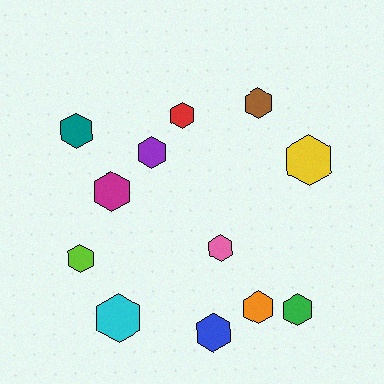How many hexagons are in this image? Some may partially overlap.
There are 12 hexagons.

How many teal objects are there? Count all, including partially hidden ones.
There is 1 teal object.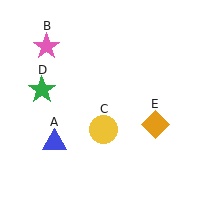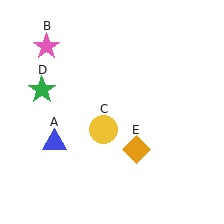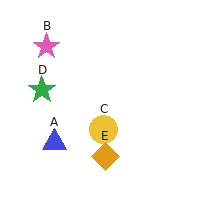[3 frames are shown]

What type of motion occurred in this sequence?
The orange diamond (object E) rotated clockwise around the center of the scene.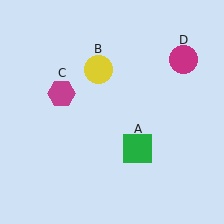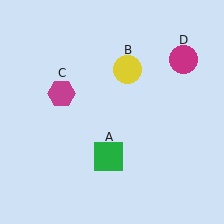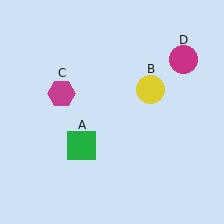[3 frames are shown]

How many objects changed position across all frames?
2 objects changed position: green square (object A), yellow circle (object B).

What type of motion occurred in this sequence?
The green square (object A), yellow circle (object B) rotated clockwise around the center of the scene.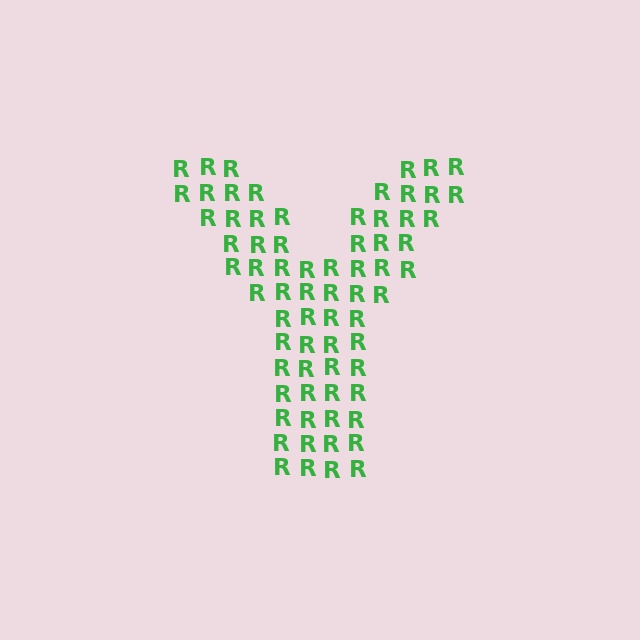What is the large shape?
The large shape is the letter Y.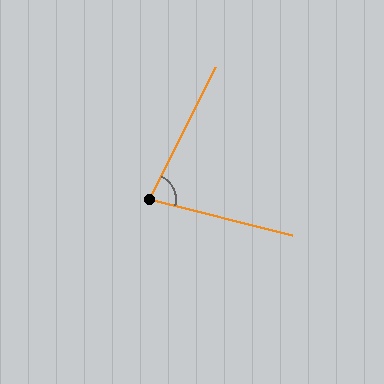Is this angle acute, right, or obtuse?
It is acute.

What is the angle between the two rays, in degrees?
Approximately 77 degrees.